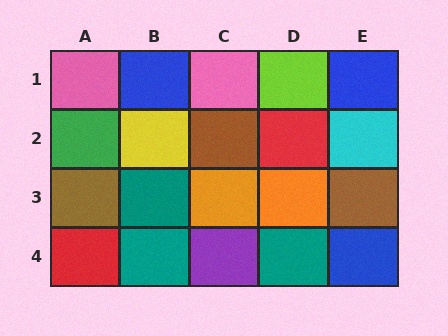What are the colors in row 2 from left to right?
Green, yellow, brown, red, cyan.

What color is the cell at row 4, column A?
Red.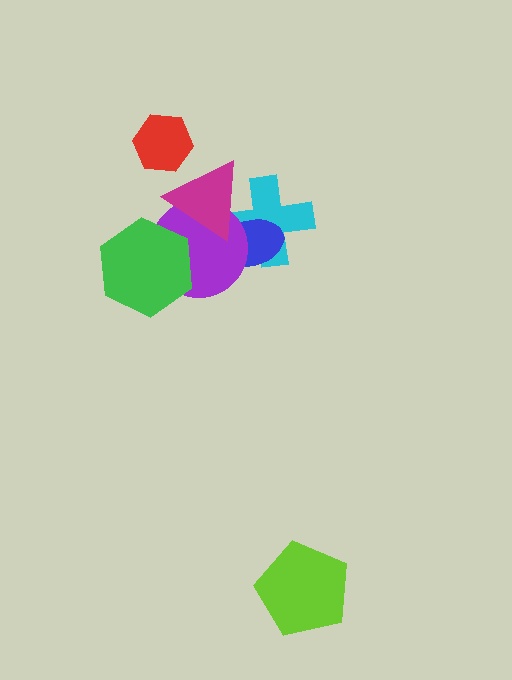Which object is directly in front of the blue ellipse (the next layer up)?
The purple circle is directly in front of the blue ellipse.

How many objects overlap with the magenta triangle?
3 objects overlap with the magenta triangle.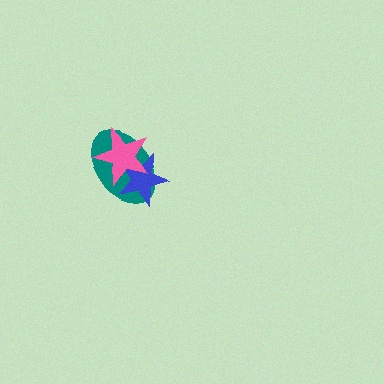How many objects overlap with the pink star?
2 objects overlap with the pink star.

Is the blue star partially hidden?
Yes, it is partially covered by another shape.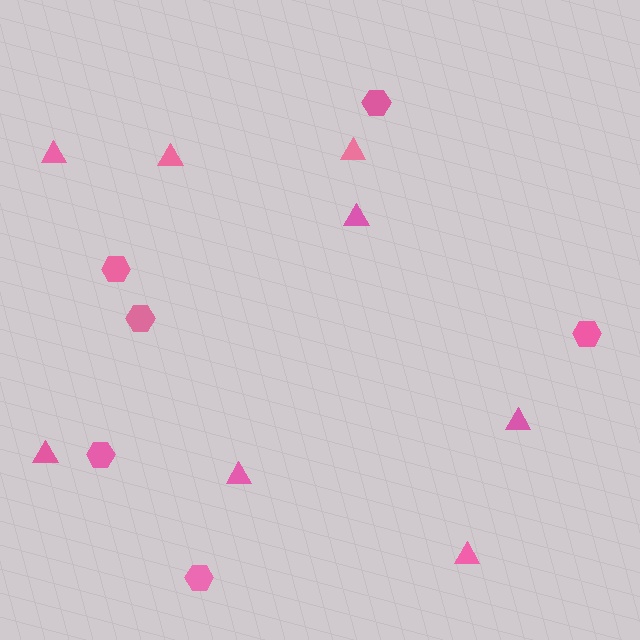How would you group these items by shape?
There are 2 groups: one group of hexagons (6) and one group of triangles (8).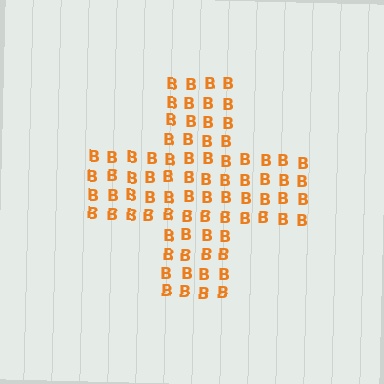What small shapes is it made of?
It is made of small letter B's.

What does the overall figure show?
The overall figure shows a cross.